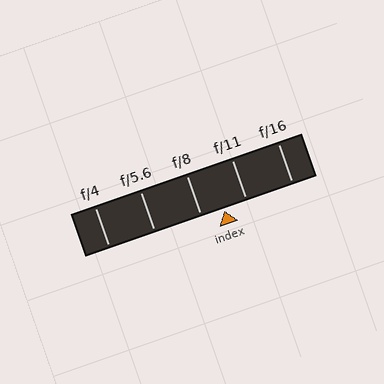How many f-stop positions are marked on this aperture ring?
There are 5 f-stop positions marked.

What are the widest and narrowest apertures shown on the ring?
The widest aperture shown is f/4 and the narrowest is f/16.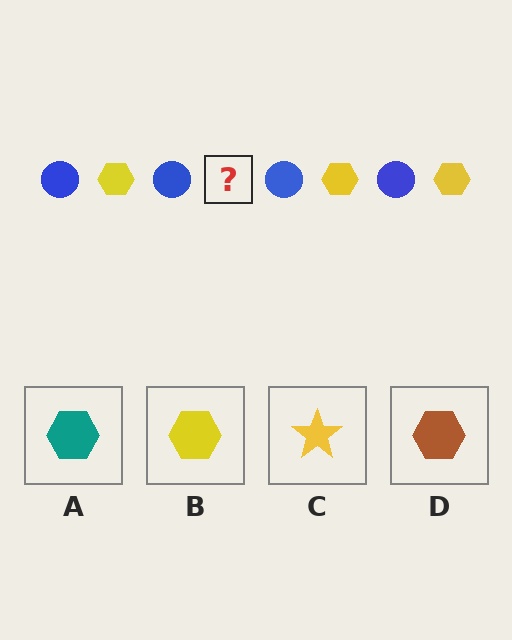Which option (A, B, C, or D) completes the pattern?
B.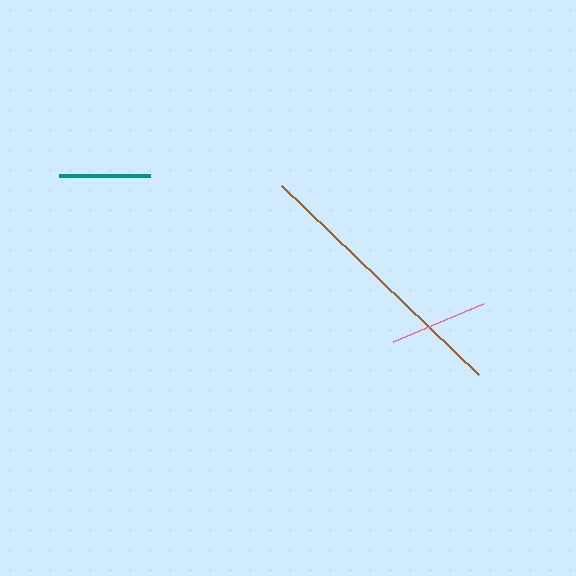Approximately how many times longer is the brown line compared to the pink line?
The brown line is approximately 2.8 times the length of the pink line.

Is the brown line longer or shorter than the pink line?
The brown line is longer than the pink line.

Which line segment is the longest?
The brown line is the longest at approximately 273 pixels.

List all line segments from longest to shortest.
From longest to shortest: brown, pink, teal.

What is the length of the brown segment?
The brown segment is approximately 273 pixels long.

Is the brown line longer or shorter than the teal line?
The brown line is longer than the teal line.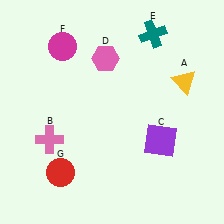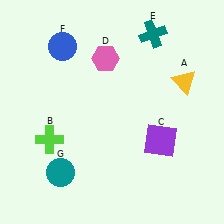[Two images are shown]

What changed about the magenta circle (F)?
In Image 1, F is magenta. In Image 2, it changed to blue.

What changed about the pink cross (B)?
In Image 1, B is pink. In Image 2, it changed to lime.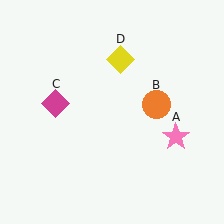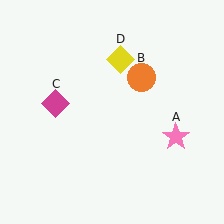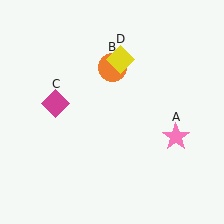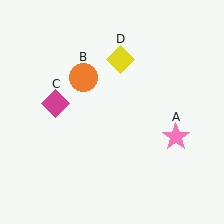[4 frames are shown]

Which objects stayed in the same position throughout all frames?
Pink star (object A) and magenta diamond (object C) and yellow diamond (object D) remained stationary.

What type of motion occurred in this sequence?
The orange circle (object B) rotated counterclockwise around the center of the scene.